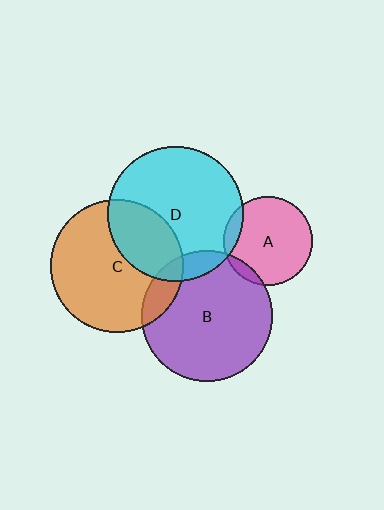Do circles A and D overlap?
Yes.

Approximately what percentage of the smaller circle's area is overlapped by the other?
Approximately 10%.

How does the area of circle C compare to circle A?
Approximately 2.2 times.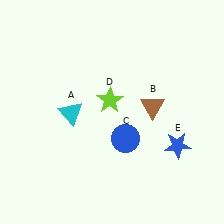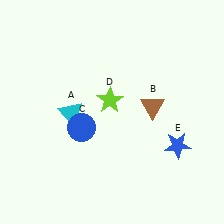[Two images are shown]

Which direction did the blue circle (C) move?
The blue circle (C) moved left.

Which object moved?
The blue circle (C) moved left.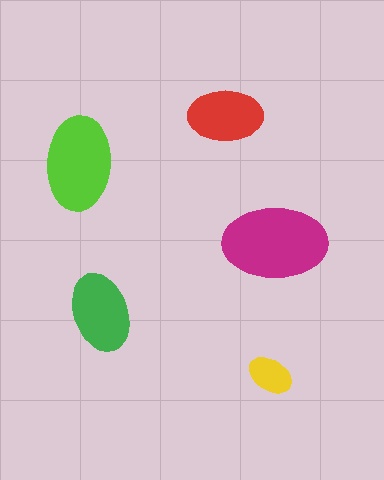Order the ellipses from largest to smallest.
the magenta one, the lime one, the green one, the red one, the yellow one.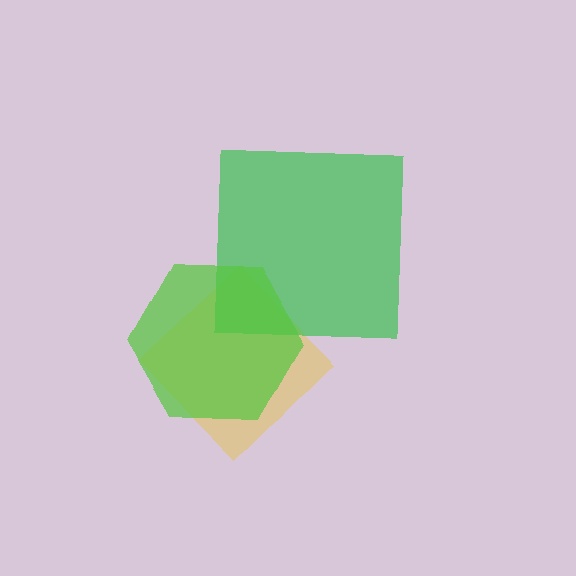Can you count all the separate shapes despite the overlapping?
Yes, there are 3 separate shapes.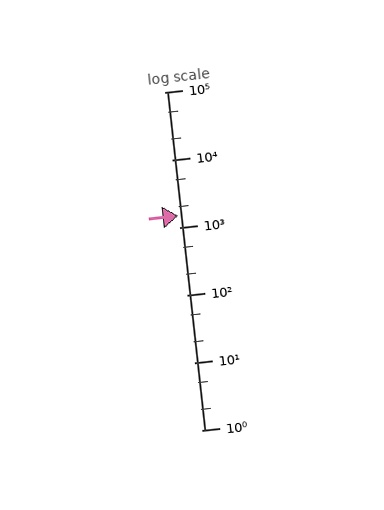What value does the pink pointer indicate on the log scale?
The pointer indicates approximately 1500.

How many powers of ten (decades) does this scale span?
The scale spans 5 decades, from 1 to 100000.